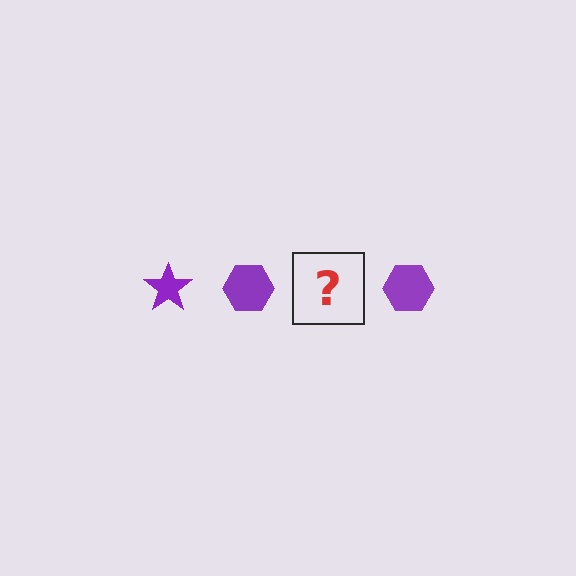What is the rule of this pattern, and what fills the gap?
The rule is that the pattern cycles through star, hexagon shapes in purple. The gap should be filled with a purple star.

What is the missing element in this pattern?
The missing element is a purple star.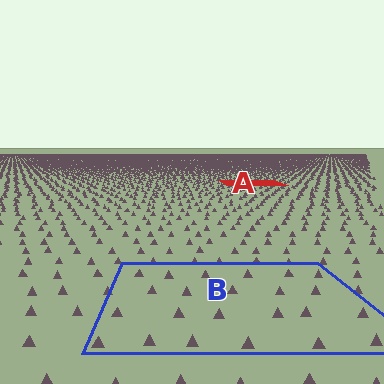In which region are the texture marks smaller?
The texture marks are smaller in region A, because it is farther away.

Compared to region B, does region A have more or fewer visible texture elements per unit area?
Region A has more texture elements per unit area — they are packed more densely because it is farther away.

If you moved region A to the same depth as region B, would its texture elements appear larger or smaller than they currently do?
They would appear larger. At a closer depth, the same texture elements are projected at a bigger on-screen size.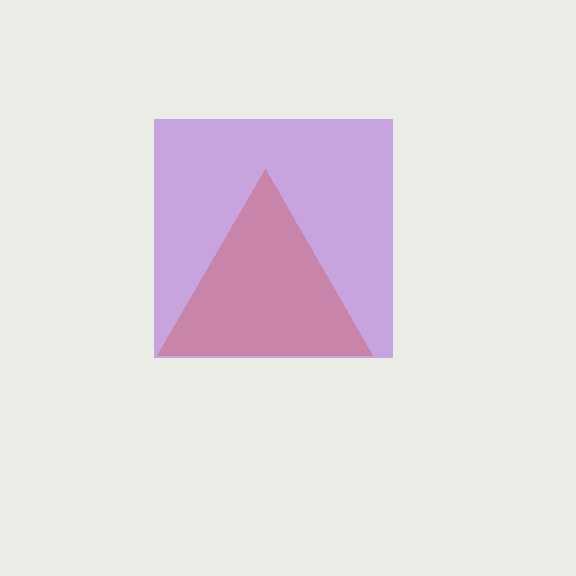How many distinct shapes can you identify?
There are 2 distinct shapes: an orange triangle, a purple square.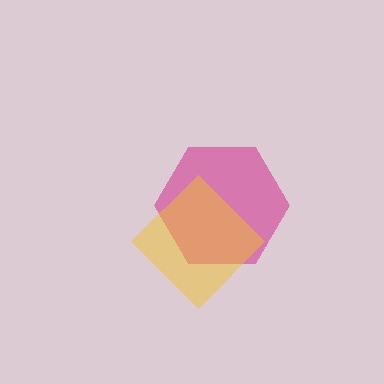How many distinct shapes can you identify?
There are 2 distinct shapes: a magenta hexagon, a yellow diamond.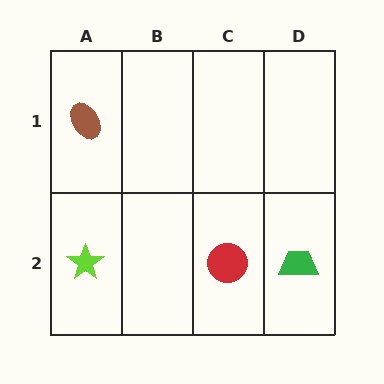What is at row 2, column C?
A red circle.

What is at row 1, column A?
A brown ellipse.